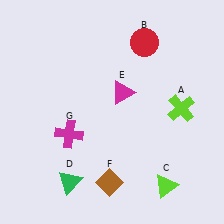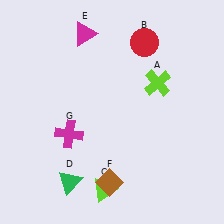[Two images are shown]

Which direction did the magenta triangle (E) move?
The magenta triangle (E) moved up.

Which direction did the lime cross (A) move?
The lime cross (A) moved up.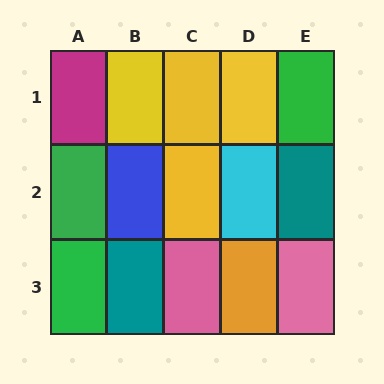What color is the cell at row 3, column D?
Orange.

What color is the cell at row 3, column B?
Teal.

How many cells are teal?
2 cells are teal.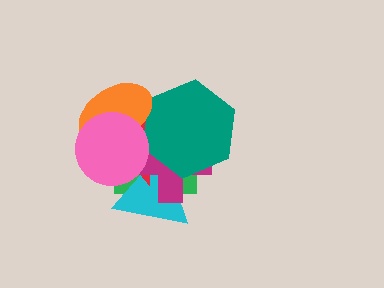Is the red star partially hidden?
Yes, it is partially covered by another shape.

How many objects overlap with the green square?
6 objects overlap with the green square.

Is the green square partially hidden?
Yes, it is partially covered by another shape.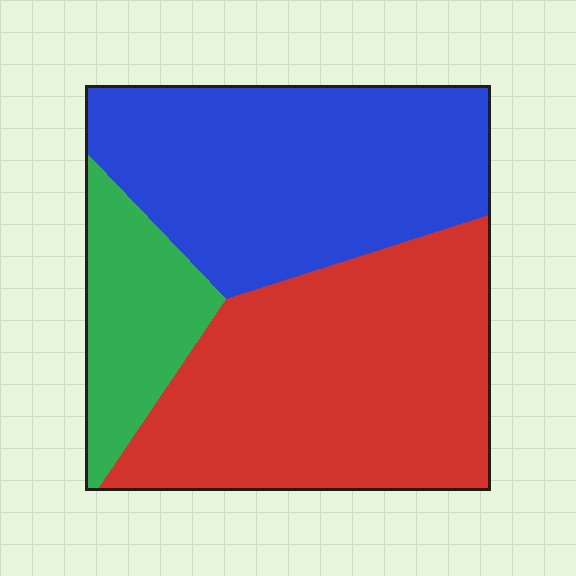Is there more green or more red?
Red.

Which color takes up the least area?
Green, at roughly 15%.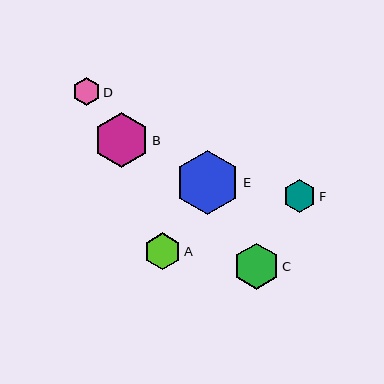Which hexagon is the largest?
Hexagon E is the largest with a size of approximately 64 pixels.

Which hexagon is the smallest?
Hexagon D is the smallest with a size of approximately 28 pixels.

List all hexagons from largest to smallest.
From largest to smallest: E, B, C, A, F, D.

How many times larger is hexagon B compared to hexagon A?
Hexagon B is approximately 1.5 times the size of hexagon A.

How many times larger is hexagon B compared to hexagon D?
Hexagon B is approximately 2.0 times the size of hexagon D.